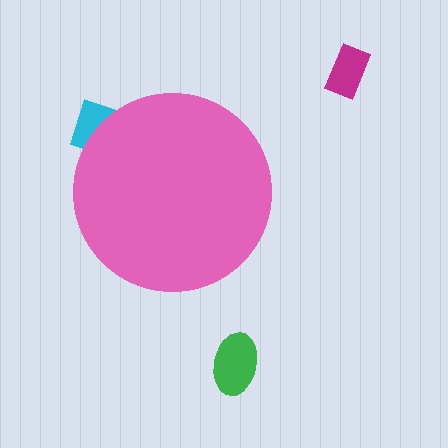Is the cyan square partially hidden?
Yes, the cyan square is partially hidden behind the pink circle.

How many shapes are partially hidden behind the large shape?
1 shape is partially hidden.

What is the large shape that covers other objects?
A pink circle.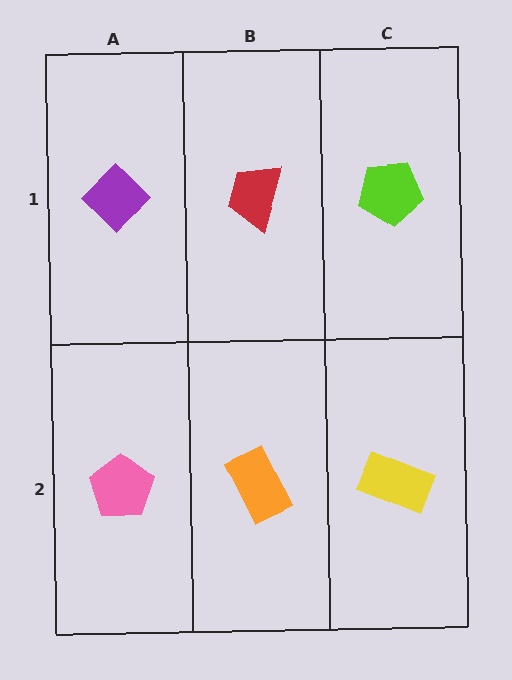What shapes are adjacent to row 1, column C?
A yellow rectangle (row 2, column C), a red trapezoid (row 1, column B).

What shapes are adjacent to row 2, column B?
A red trapezoid (row 1, column B), a pink pentagon (row 2, column A), a yellow rectangle (row 2, column C).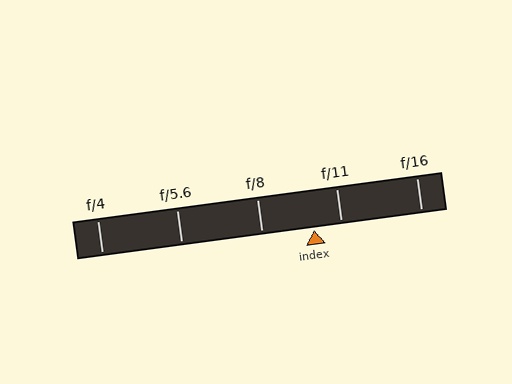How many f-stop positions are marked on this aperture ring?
There are 5 f-stop positions marked.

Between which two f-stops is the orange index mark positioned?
The index mark is between f/8 and f/11.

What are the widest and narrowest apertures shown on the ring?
The widest aperture shown is f/4 and the narrowest is f/16.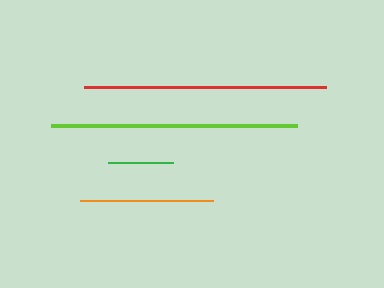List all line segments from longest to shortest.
From longest to shortest: lime, red, orange, green.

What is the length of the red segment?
The red segment is approximately 242 pixels long.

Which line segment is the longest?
The lime line is the longest at approximately 245 pixels.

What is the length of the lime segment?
The lime segment is approximately 245 pixels long.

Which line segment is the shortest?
The green line is the shortest at approximately 65 pixels.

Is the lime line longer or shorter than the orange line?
The lime line is longer than the orange line.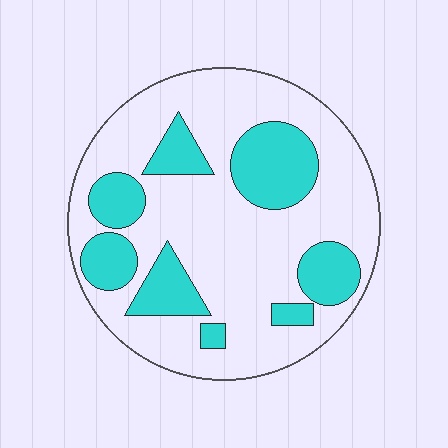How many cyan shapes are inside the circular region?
8.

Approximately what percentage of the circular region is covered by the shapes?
Approximately 30%.